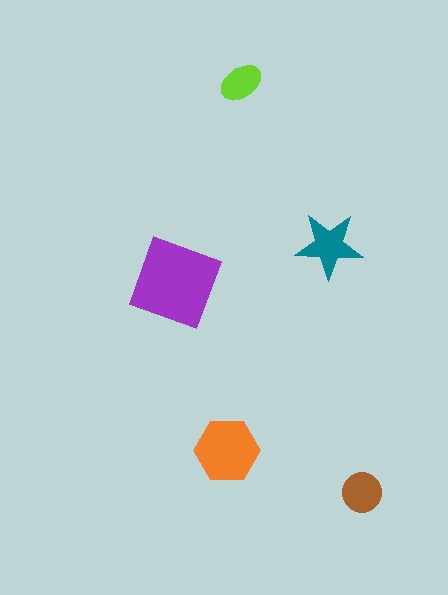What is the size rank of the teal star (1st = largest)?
3rd.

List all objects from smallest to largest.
The lime ellipse, the brown circle, the teal star, the orange hexagon, the purple diamond.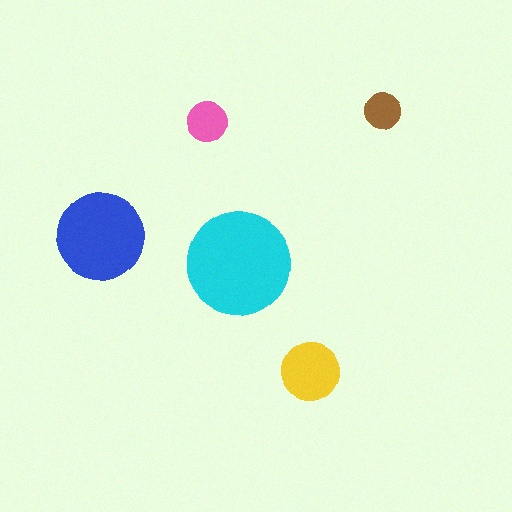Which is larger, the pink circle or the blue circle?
The blue one.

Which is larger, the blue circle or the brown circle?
The blue one.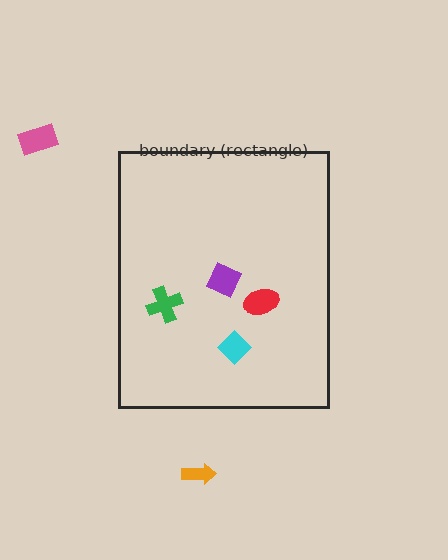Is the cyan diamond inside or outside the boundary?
Inside.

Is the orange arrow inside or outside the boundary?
Outside.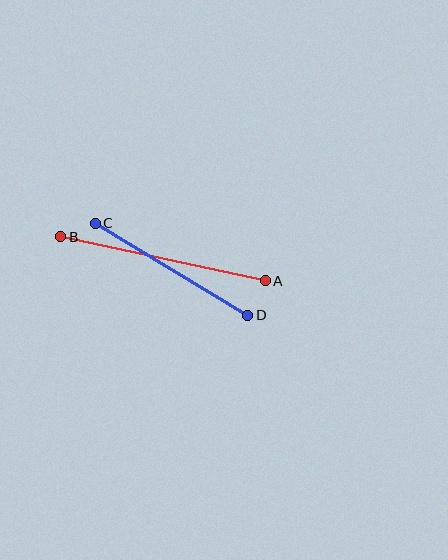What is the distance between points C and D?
The distance is approximately 178 pixels.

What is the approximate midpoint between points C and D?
The midpoint is at approximately (172, 269) pixels.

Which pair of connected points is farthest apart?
Points A and B are farthest apart.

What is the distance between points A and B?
The distance is approximately 209 pixels.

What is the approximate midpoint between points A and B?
The midpoint is at approximately (163, 259) pixels.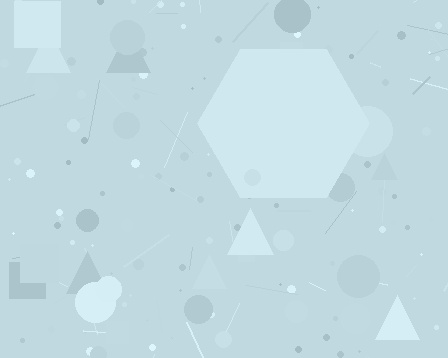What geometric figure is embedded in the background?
A hexagon is embedded in the background.